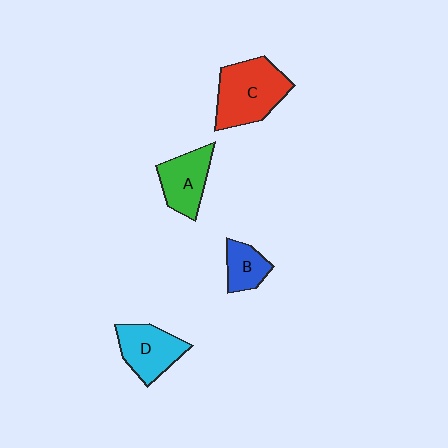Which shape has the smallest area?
Shape B (blue).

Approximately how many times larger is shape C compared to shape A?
Approximately 1.5 times.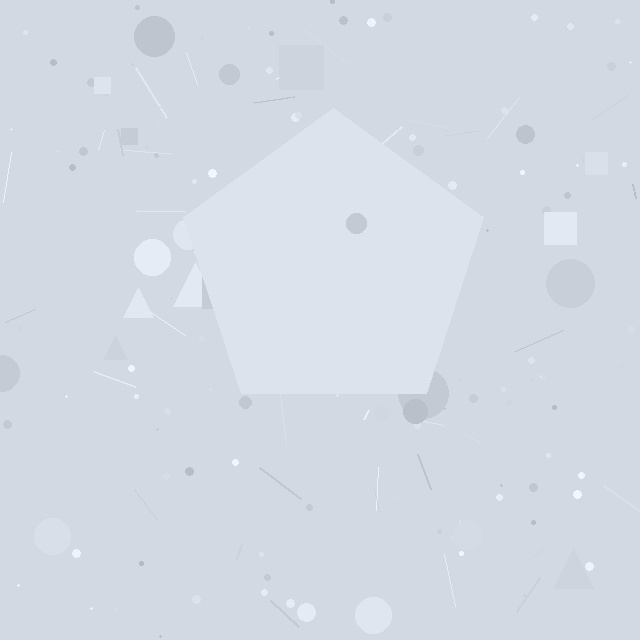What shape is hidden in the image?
A pentagon is hidden in the image.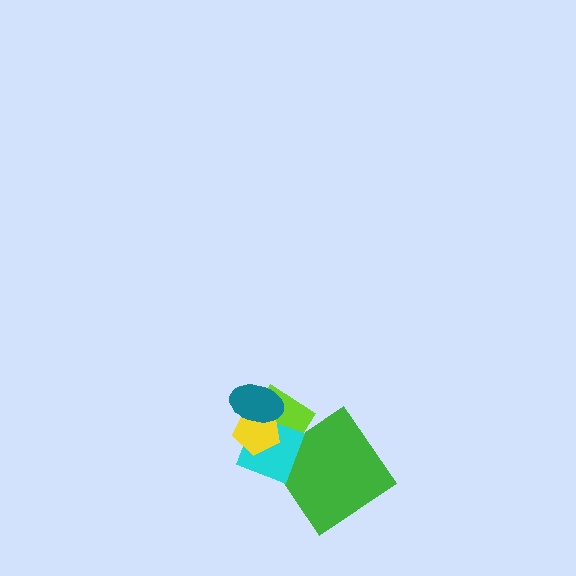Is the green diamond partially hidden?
Yes, it is partially covered by another shape.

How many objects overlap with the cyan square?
4 objects overlap with the cyan square.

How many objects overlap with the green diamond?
1 object overlaps with the green diamond.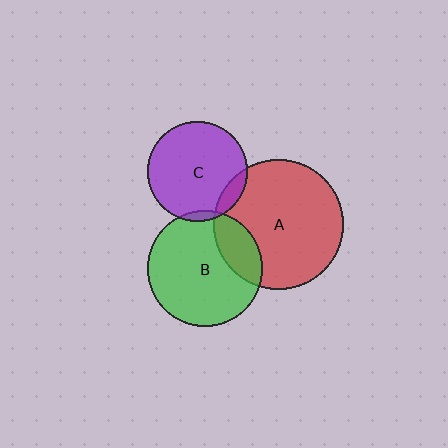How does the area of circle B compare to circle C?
Approximately 1.3 times.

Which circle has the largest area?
Circle A (red).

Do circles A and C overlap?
Yes.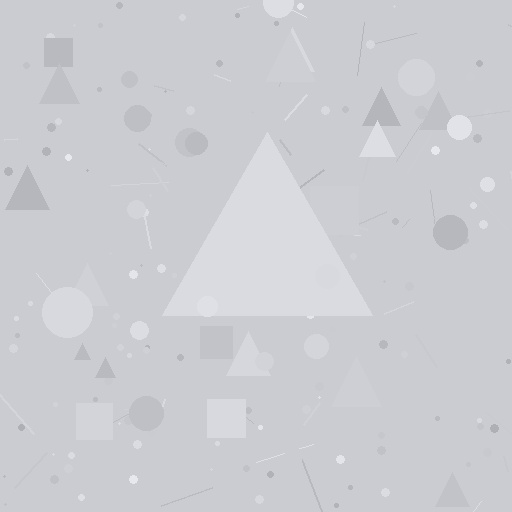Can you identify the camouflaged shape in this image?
The camouflaged shape is a triangle.